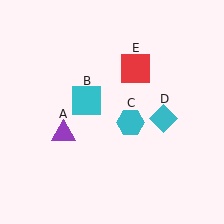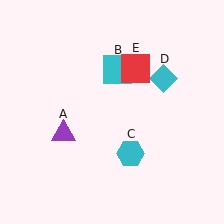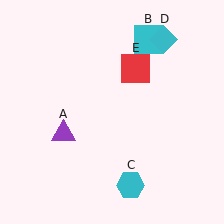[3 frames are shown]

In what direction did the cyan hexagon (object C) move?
The cyan hexagon (object C) moved down.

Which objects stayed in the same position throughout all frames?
Purple triangle (object A) and red square (object E) remained stationary.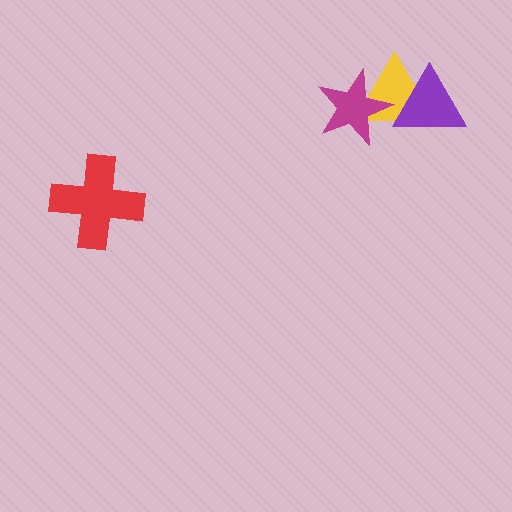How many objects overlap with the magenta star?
1 object overlaps with the magenta star.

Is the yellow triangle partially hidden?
Yes, it is partially covered by another shape.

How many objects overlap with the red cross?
0 objects overlap with the red cross.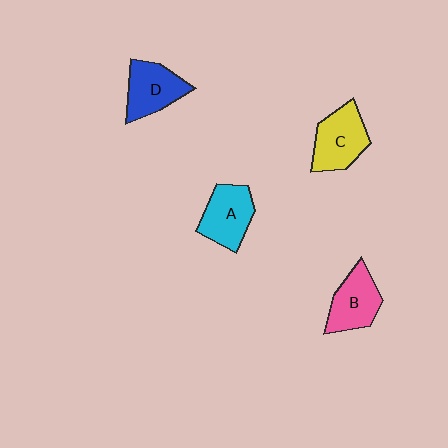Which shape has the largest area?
Shape C (yellow).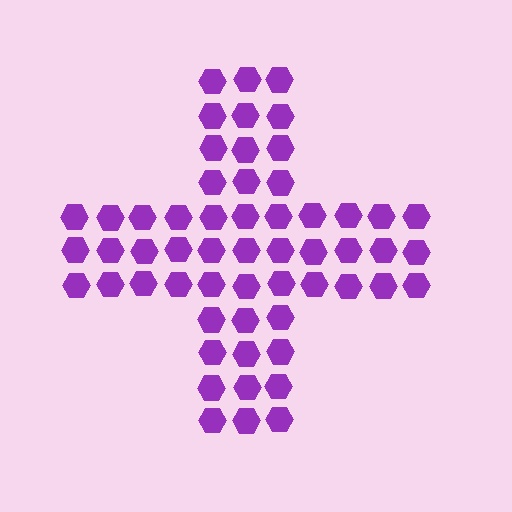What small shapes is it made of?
It is made of small hexagons.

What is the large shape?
The large shape is a cross.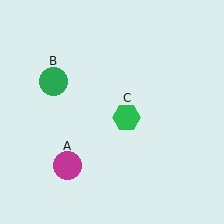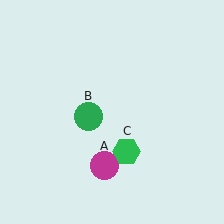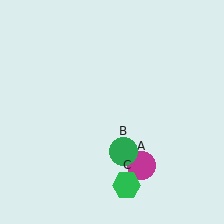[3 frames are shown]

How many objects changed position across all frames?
3 objects changed position: magenta circle (object A), green circle (object B), green hexagon (object C).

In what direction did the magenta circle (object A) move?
The magenta circle (object A) moved right.